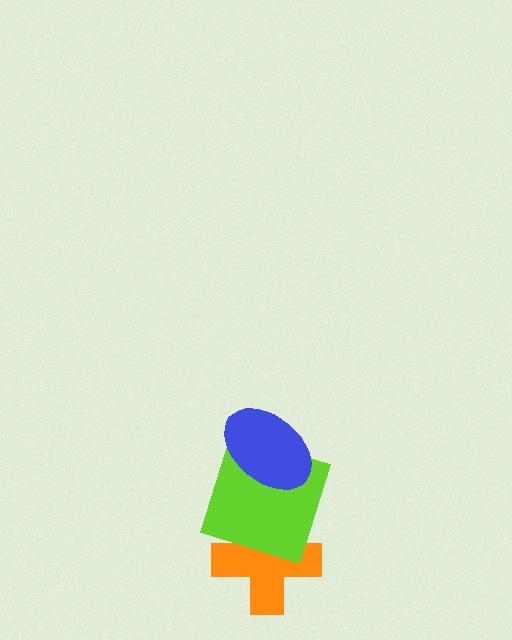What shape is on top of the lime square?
The blue ellipse is on top of the lime square.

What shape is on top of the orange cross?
The lime square is on top of the orange cross.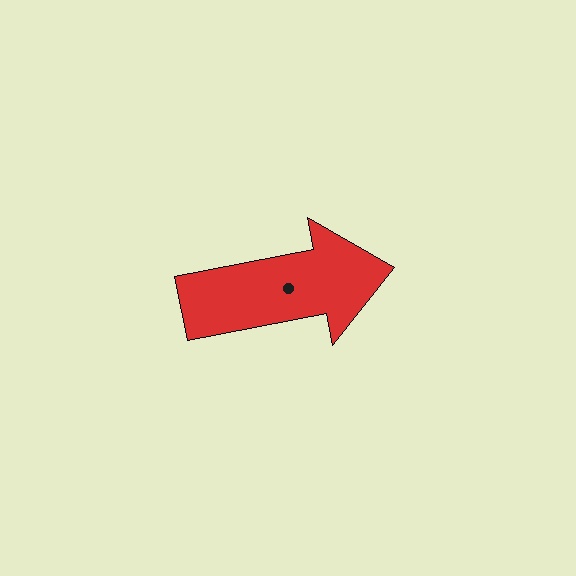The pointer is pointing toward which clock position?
Roughly 3 o'clock.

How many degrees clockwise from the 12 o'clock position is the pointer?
Approximately 79 degrees.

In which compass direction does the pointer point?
East.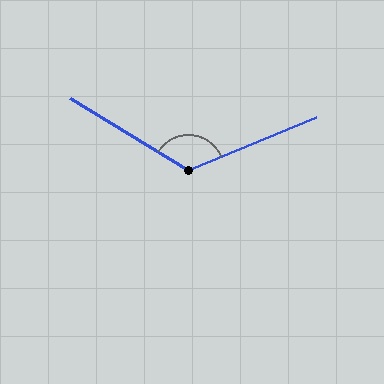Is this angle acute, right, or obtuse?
It is obtuse.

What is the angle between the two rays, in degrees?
Approximately 126 degrees.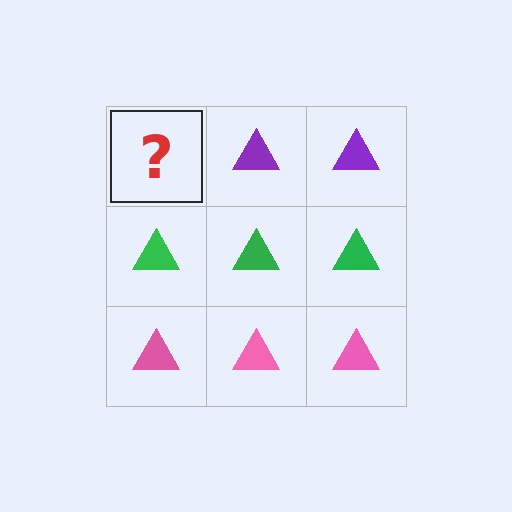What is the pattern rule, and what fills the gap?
The rule is that each row has a consistent color. The gap should be filled with a purple triangle.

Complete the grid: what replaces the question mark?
The question mark should be replaced with a purple triangle.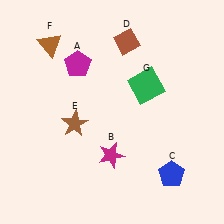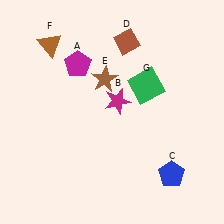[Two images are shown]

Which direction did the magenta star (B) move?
The magenta star (B) moved up.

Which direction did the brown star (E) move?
The brown star (E) moved up.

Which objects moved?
The objects that moved are: the magenta star (B), the brown star (E).